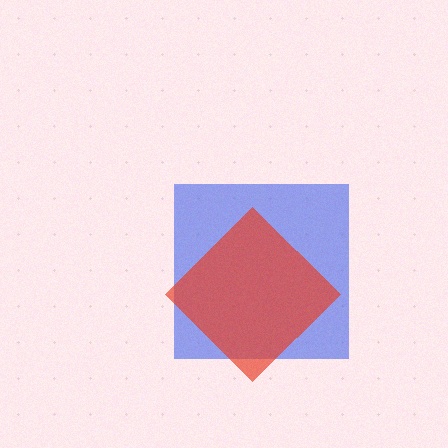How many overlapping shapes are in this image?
There are 2 overlapping shapes in the image.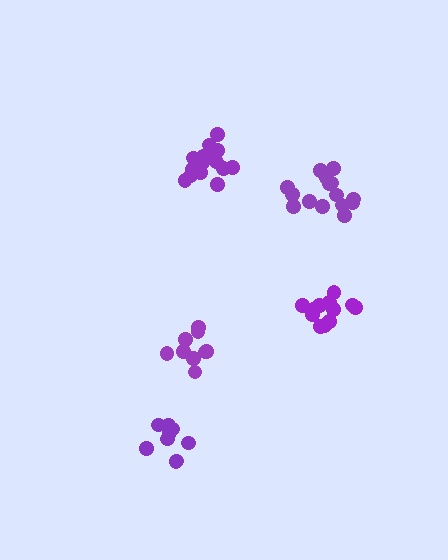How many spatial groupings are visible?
There are 5 spatial groupings.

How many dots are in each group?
Group 1: 12 dots, Group 2: 9 dots, Group 3: 15 dots, Group 4: 9 dots, Group 5: 15 dots (60 total).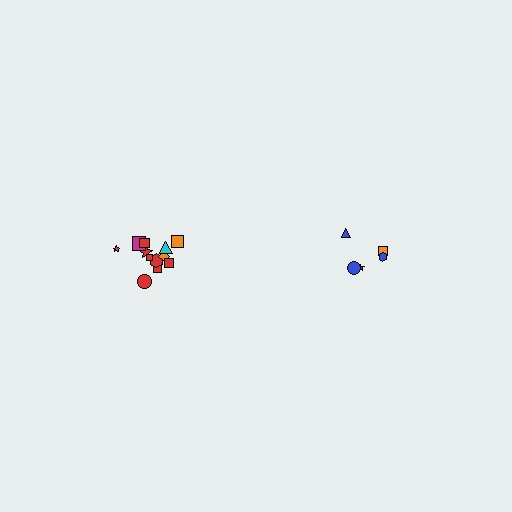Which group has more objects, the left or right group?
The left group.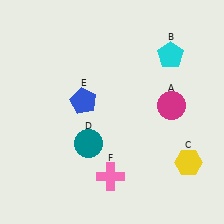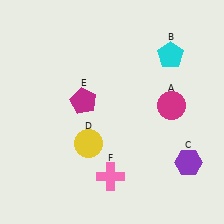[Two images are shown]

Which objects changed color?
C changed from yellow to purple. D changed from teal to yellow. E changed from blue to magenta.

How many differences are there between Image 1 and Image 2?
There are 3 differences between the two images.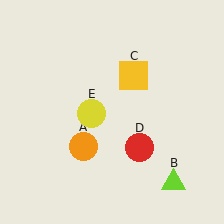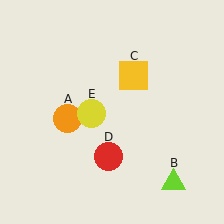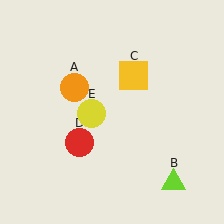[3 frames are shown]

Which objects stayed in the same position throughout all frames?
Lime triangle (object B) and yellow square (object C) and yellow circle (object E) remained stationary.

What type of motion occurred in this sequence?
The orange circle (object A), red circle (object D) rotated clockwise around the center of the scene.